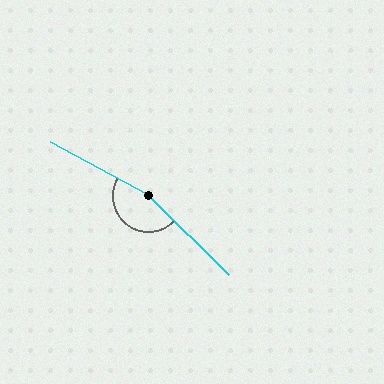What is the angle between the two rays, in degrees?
Approximately 164 degrees.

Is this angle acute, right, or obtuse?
It is obtuse.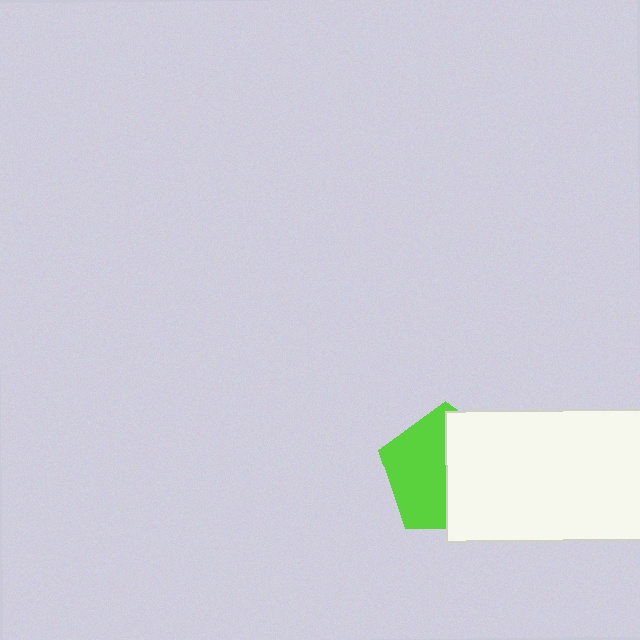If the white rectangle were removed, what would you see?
You would see the complete lime pentagon.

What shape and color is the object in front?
The object in front is a white rectangle.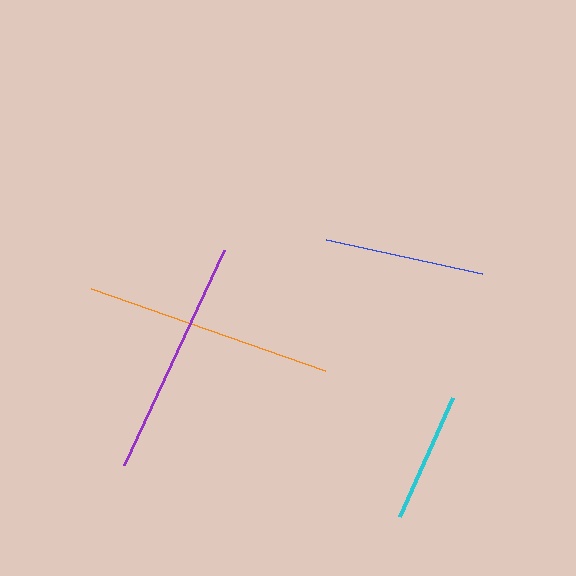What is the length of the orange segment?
The orange segment is approximately 248 pixels long.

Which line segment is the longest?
The orange line is the longest at approximately 248 pixels.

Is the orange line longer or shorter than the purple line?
The orange line is longer than the purple line.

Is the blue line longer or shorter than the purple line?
The purple line is longer than the blue line.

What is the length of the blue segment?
The blue segment is approximately 159 pixels long.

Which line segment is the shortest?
The cyan line is the shortest at approximately 130 pixels.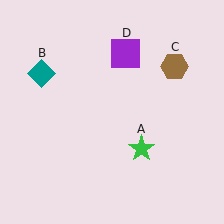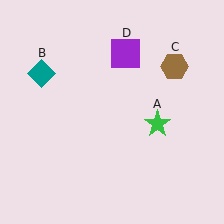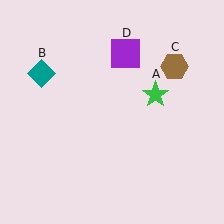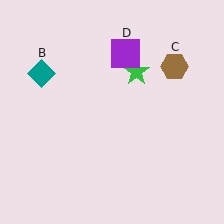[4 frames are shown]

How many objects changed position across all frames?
1 object changed position: green star (object A).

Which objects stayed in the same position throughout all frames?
Teal diamond (object B) and brown hexagon (object C) and purple square (object D) remained stationary.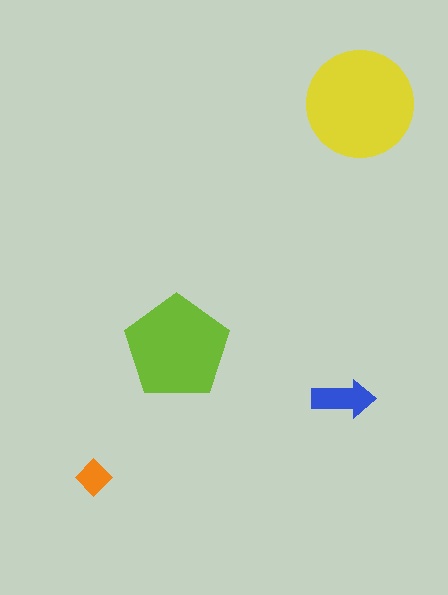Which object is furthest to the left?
The orange diamond is leftmost.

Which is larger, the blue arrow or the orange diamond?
The blue arrow.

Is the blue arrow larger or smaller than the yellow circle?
Smaller.